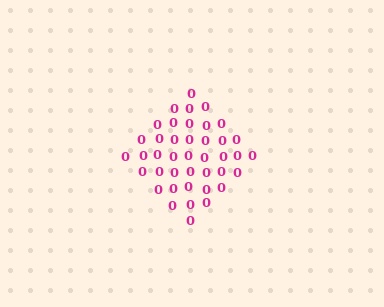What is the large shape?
The large shape is a diamond.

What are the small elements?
The small elements are digit 0's.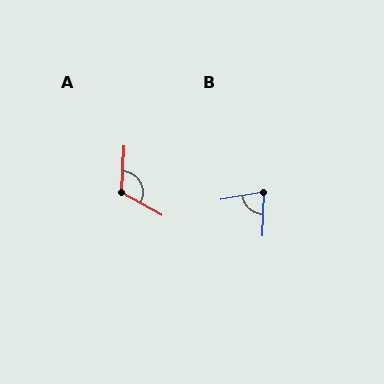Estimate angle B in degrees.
Approximately 78 degrees.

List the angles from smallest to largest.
B (78°), A (116°).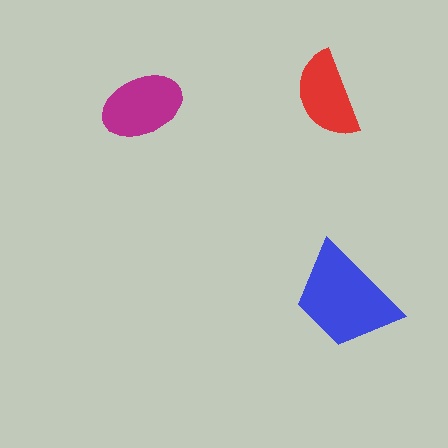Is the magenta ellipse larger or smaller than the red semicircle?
Larger.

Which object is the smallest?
The red semicircle.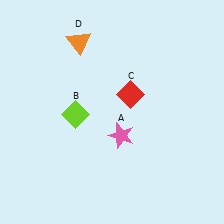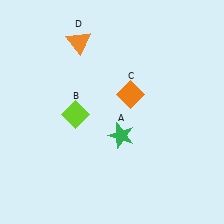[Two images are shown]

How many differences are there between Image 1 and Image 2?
There are 2 differences between the two images.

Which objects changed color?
A changed from pink to green. C changed from red to orange.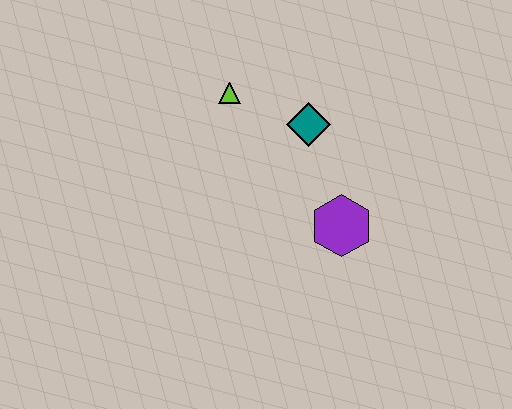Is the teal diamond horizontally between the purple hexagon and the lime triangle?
Yes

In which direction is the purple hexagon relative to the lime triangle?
The purple hexagon is below the lime triangle.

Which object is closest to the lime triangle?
The teal diamond is closest to the lime triangle.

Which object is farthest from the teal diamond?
The purple hexagon is farthest from the teal diamond.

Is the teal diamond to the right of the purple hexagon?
No